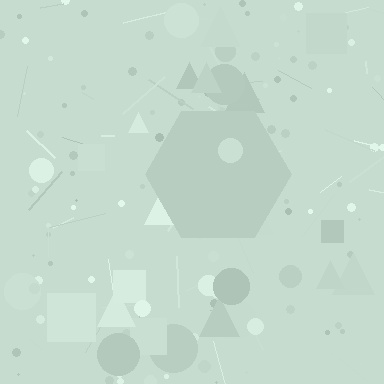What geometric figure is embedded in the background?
A hexagon is embedded in the background.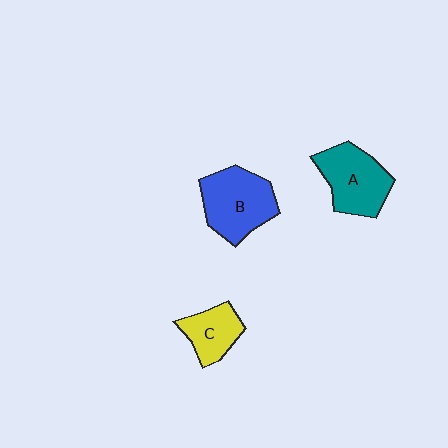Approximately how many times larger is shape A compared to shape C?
Approximately 1.5 times.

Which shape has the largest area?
Shape B (blue).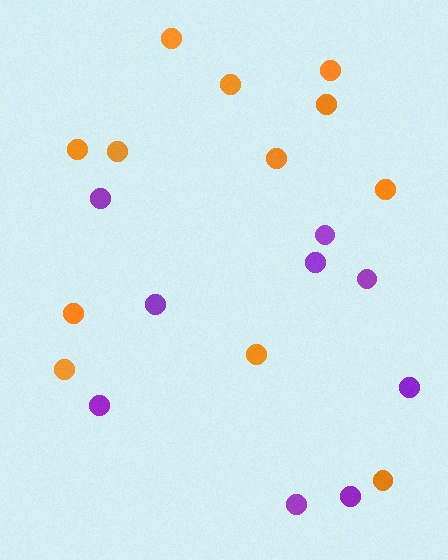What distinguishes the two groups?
There are 2 groups: one group of orange circles (12) and one group of purple circles (9).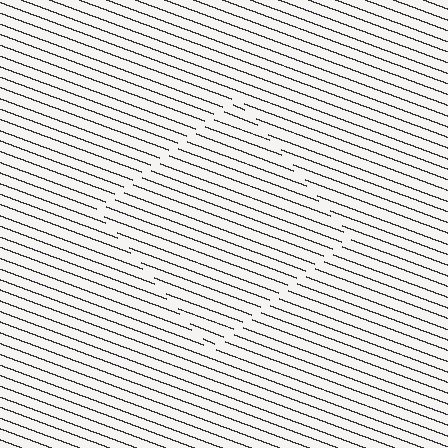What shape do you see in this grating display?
An illusory square. The interior of the shape contains the same grating, shifted by half a period — the contour is defined by the phase discontinuity where line-ends from the inner and outer gratings abut.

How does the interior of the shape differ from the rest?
The interior of the shape contains the same grating, shifted by half a period — the contour is defined by the phase discontinuity where line-ends from the inner and outer gratings abut.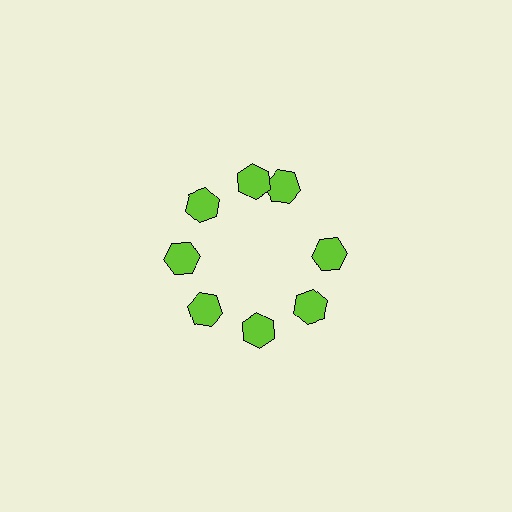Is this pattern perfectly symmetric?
No. The 8 lime hexagons are arranged in a ring, but one element near the 2 o'clock position is rotated out of alignment along the ring, breaking the 8-fold rotational symmetry.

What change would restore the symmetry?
The symmetry would be restored by rotating it back into even spacing with its neighbors so that all 8 hexagons sit at equal angles and equal distance from the center.